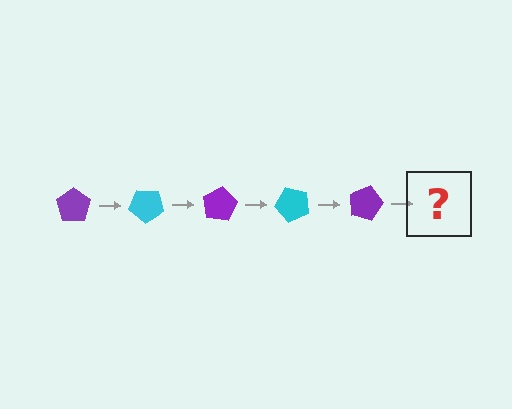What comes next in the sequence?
The next element should be a cyan pentagon, rotated 200 degrees from the start.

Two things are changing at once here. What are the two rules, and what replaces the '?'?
The two rules are that it rotates 40 degrees each step and the color cycles through purple and cyan. The '?' should be a cyan pentagon, rotated 200 degrees from the start.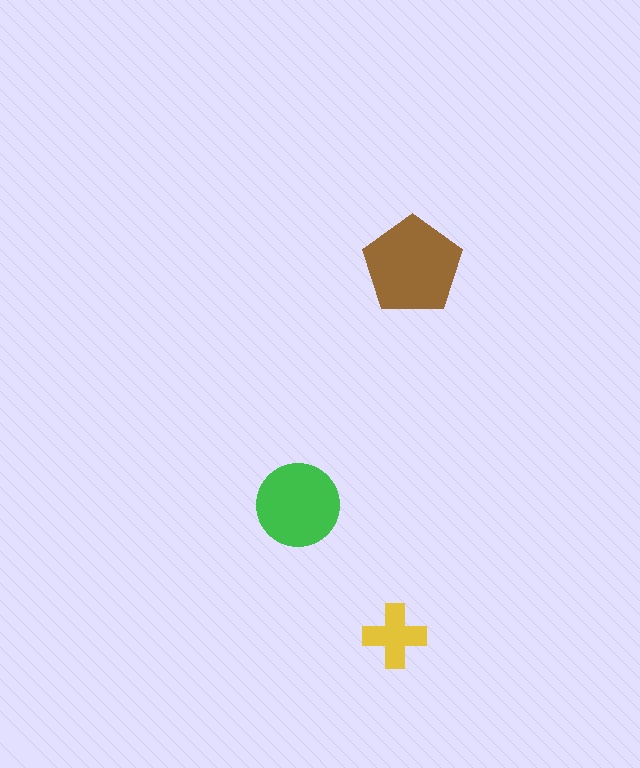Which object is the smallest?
The yellow cross.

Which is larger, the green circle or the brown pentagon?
The brown pentagon.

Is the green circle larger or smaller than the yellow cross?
Larger.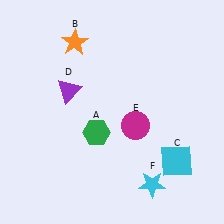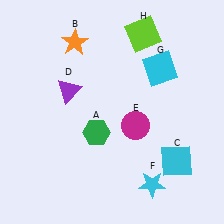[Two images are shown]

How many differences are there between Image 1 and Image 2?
There are 2 differences between the two images.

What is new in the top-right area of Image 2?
A lime square (H) was added in the top-right area of Image 2.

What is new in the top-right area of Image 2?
A cyan square (G) was added in the top-right area of Image 2.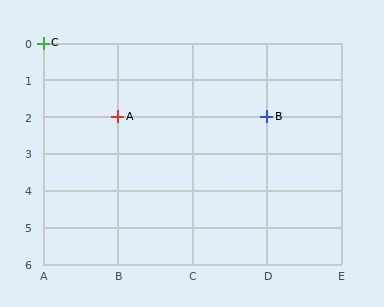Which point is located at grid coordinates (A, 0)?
Point C is at (A, 0).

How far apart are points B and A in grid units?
Points B and A are 2 columns apart.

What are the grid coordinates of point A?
Point A is at grid coordinates (B, 2).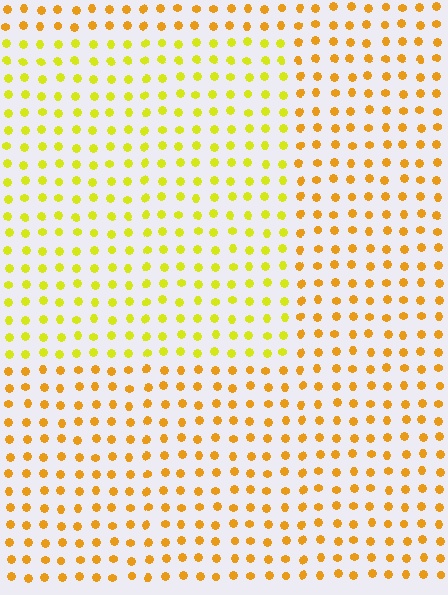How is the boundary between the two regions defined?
The boundary is defined purely by a slight shift in hue (about 28 degrees). Spacing, size, and orientation are identical on both sides.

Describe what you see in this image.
The image is filled with small orange elements in a uniform arrangement. A rectangle-shaped region is visible where the elements are tinted to a slightly different hue, forming a subtle color boundary.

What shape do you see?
I see a rectangle.